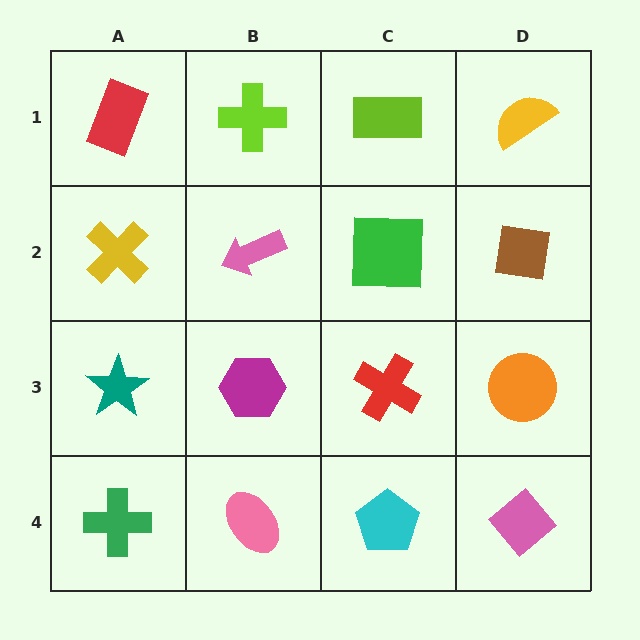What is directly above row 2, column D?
A yellow semicircle.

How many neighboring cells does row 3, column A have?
3.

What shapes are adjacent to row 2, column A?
A red rectangle (row 1, column A), a teal star (row 3, column A), a pink arrow (row 2, column B).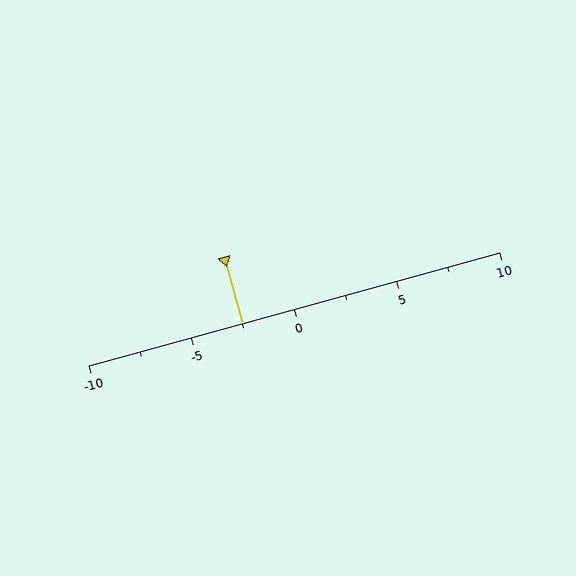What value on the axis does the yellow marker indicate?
The marker indicates approximately -2.5.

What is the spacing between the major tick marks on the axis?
The major ticks are spaced 5 apart.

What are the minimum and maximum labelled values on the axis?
The axis runs from -10 to 10.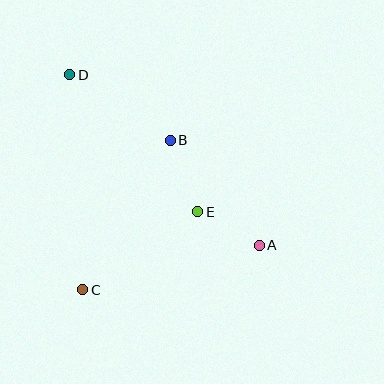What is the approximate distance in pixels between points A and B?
The distance between A and B is approximately 137 pixels.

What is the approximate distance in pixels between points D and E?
The distance between D and E is approximately 187 pixels.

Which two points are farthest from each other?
Points A and D are farthest from each other.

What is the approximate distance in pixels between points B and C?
The distance between B and C is approximately 173 pixels.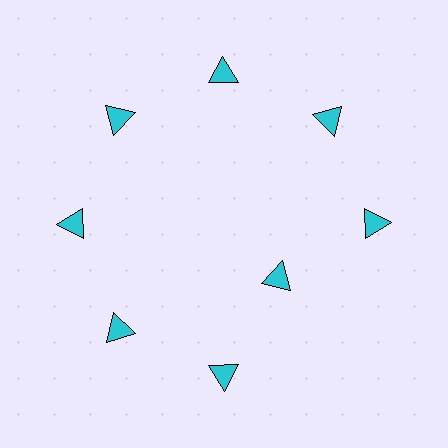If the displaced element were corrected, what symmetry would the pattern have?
It would have 8-fold rotational symmetry — the pattern would map onto itself every 45 degrees.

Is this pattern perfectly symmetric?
No. The 8 cyan triangles are arranged in a ring, but one element near the 4 o'clock position is pulled inward toward the center, breaking the 8-fold rotational symmetry.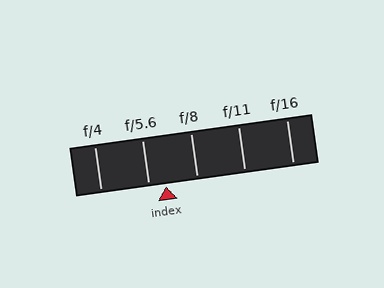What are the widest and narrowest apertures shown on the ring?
The widest aperture shown is f/4 and the narrowest is f/16.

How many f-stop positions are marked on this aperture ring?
There are 5 f-stop positions marked.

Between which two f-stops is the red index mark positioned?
The index mark is between f/5.6 and f/8.